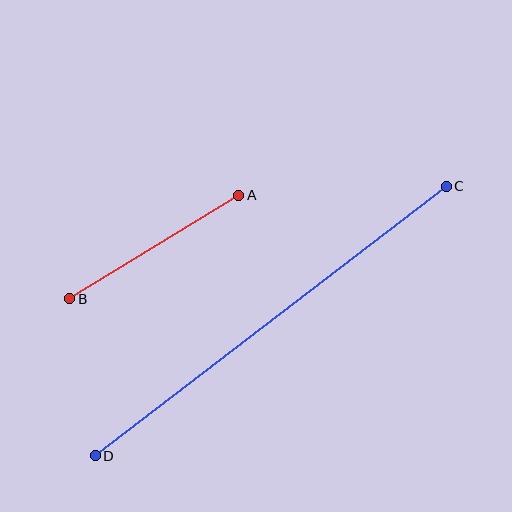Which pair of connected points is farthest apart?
Points C and D are farthest apart.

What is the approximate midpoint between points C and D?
The midpoint is at approximately (271, 321) pixels.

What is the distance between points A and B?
The distance is approximately 198 pixels.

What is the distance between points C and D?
The distance is approximately 443 pixels.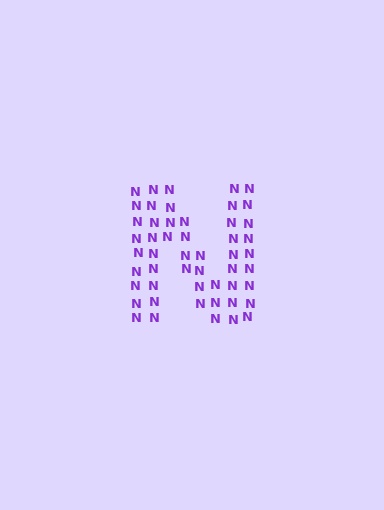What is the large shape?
The large shape is the letter N.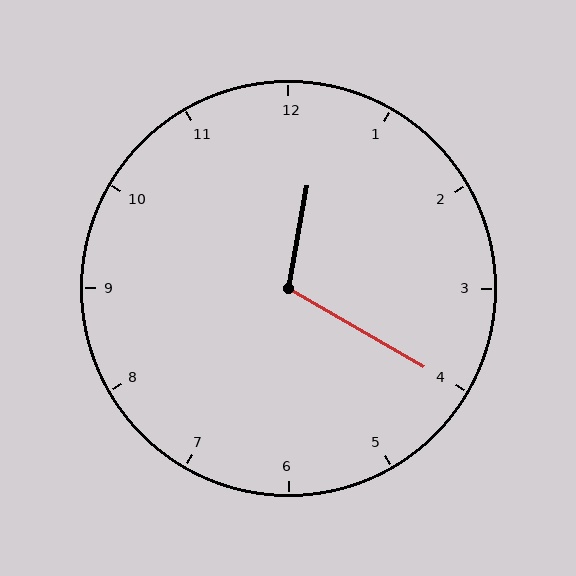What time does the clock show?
12:20.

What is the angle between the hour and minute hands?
Approximately 110 degrees.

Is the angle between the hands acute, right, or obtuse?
It is obtuse.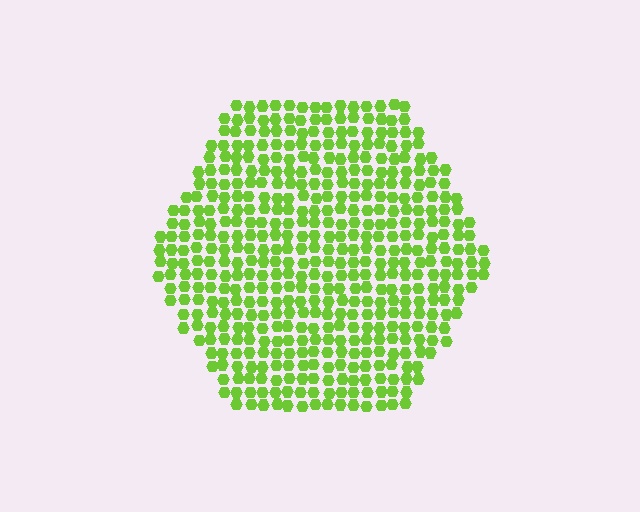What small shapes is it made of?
It is made of small hexagons.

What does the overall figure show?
The overall figure shows a hexagon.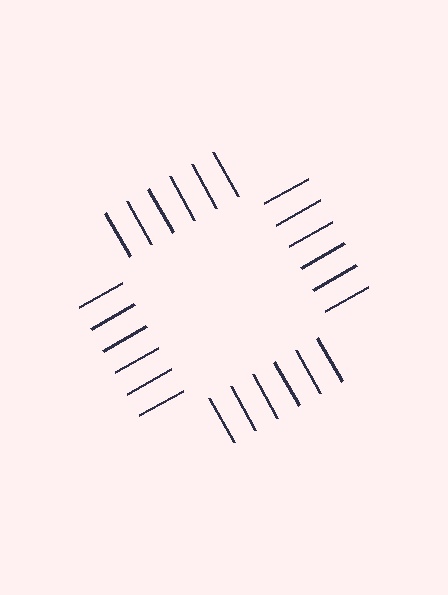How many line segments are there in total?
24 — 6 along each of the 4 edges.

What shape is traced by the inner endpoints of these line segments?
An illusory square — the line segments terminate on its edges but no continuous stroke is drawn.